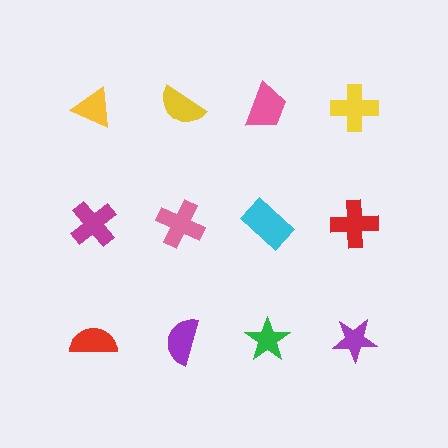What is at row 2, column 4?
A red cross.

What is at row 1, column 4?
A yellow cross.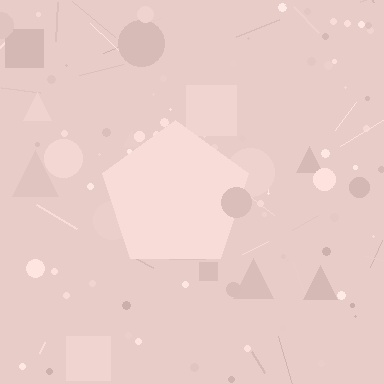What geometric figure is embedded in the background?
A pentagon is embedded in the background.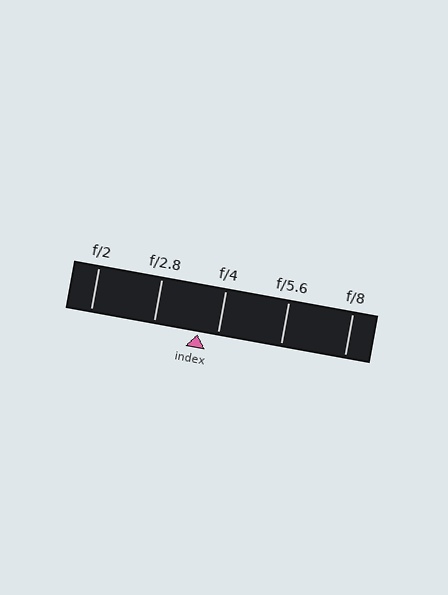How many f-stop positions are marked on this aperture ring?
There are 5 f-stop positions marked.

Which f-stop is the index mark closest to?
The index mark is closest to f/4.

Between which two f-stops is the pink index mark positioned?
The index mark is between f/2.8 and f/4.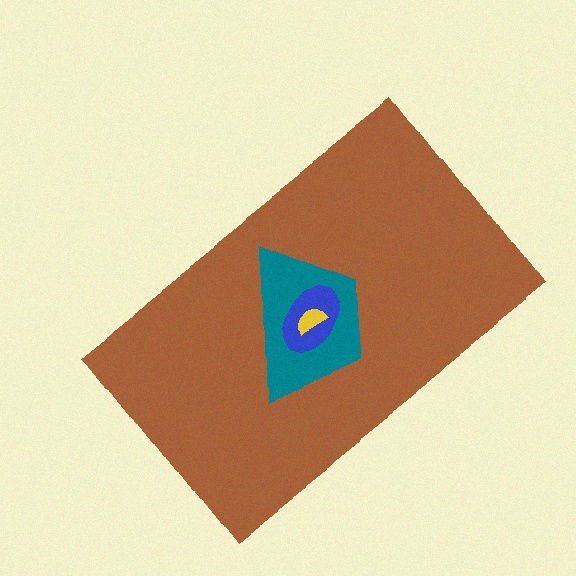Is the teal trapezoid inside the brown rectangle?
Yes.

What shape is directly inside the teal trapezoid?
The blue ellipse.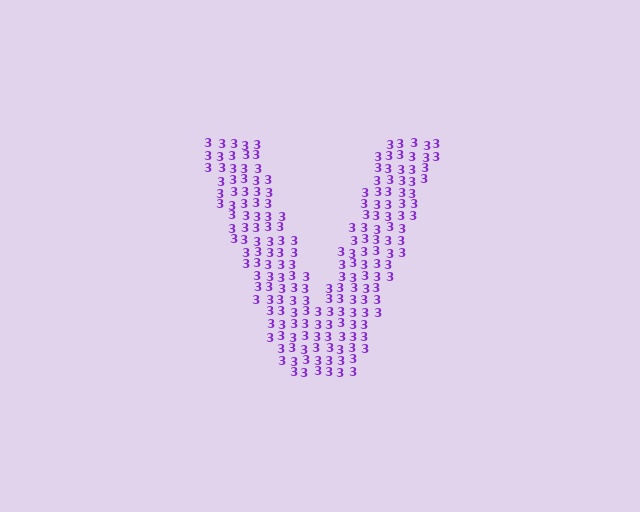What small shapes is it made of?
It is made of small digit 3's.